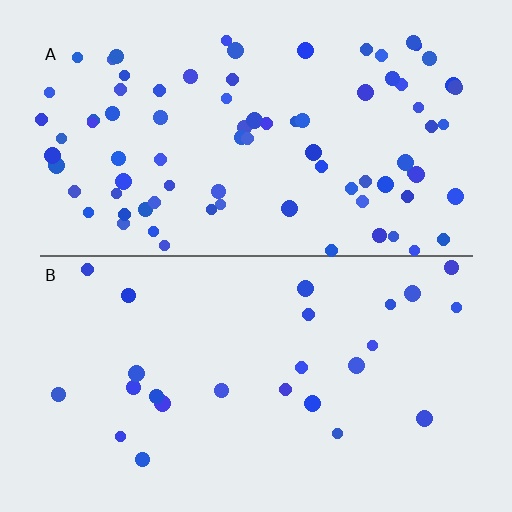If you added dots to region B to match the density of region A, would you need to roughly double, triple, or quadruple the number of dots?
Approximately triple.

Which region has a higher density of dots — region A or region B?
A (the top).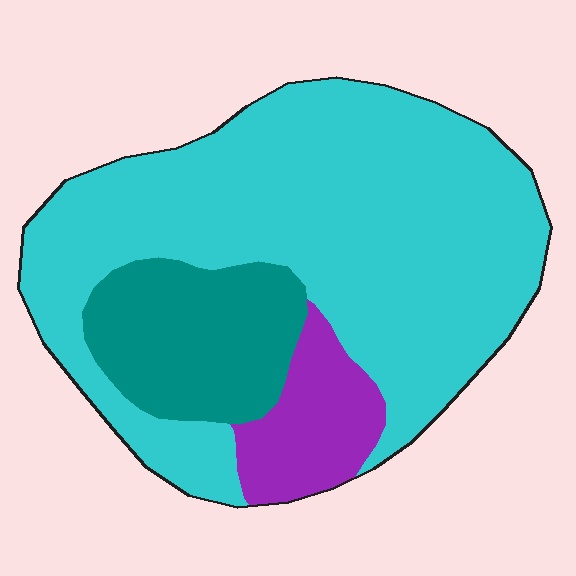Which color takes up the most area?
Cyan, at roughly 70%.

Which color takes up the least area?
Purple, at roughly 10%.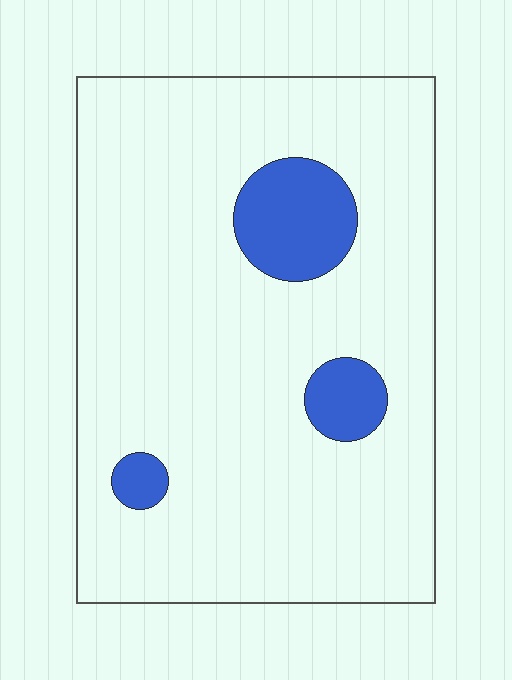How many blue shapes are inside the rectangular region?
3.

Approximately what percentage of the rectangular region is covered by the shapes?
Approximately 10%.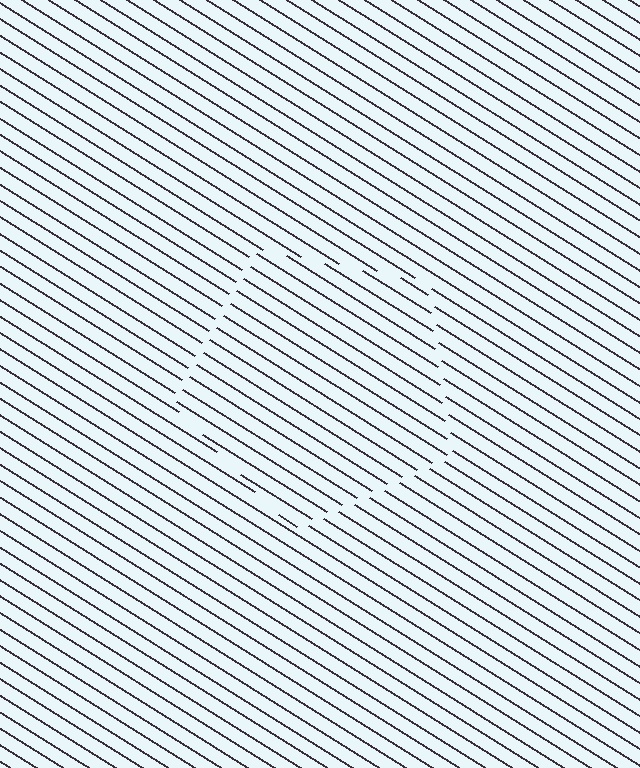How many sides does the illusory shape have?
5 sides — the line-ends trace a pentagon.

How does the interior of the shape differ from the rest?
The interior of the shape contains the same grating, shifted by half a period — the contour is defined by the phase discontinuity where line-ends from the inner and outer gratings abut.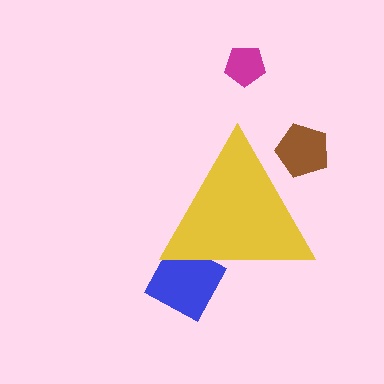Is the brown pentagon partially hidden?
Yes, the brown pentagon is partially hidden behind the yellow triangle.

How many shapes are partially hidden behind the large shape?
2 shapes are partially hidden.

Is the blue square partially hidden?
Yes, the blue square is partially hidden behind the yellow triangle.